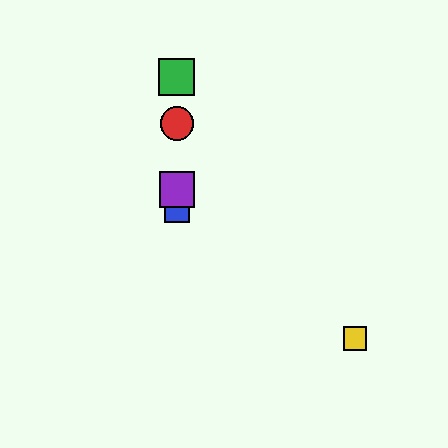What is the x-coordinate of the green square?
The green square is at x≈177.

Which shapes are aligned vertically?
The red circle, the blue square, the green square, the purple square are aligned vertically.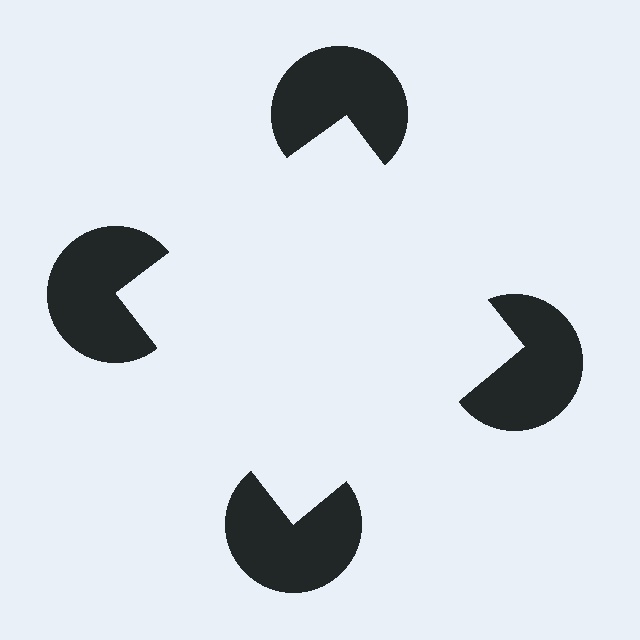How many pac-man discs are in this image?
There are 4 — one at each vertex of the illusory square.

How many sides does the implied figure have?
4 sides.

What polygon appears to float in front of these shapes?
An illusory square — its edges are inferred from the aligned wedge cuts in the pac-man discs, not physically drawn.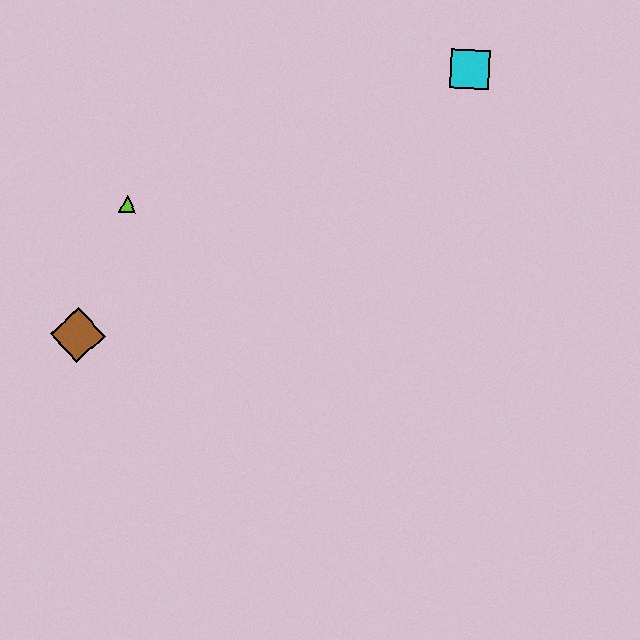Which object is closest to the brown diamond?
The lime triangle is closest to the brown diamond.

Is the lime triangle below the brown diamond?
No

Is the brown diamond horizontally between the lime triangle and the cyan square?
No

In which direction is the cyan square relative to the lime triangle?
The cyan square is to the right of the lime triangle.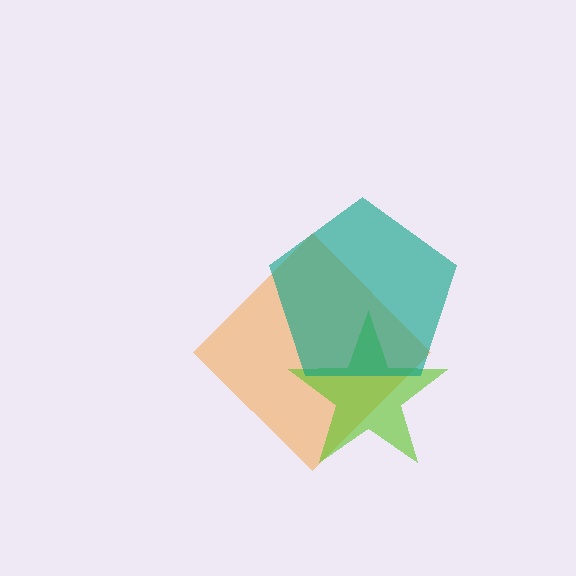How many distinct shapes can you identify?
There are 3 distinct shapes: an orange diamond, a lime star, a teal pentagon.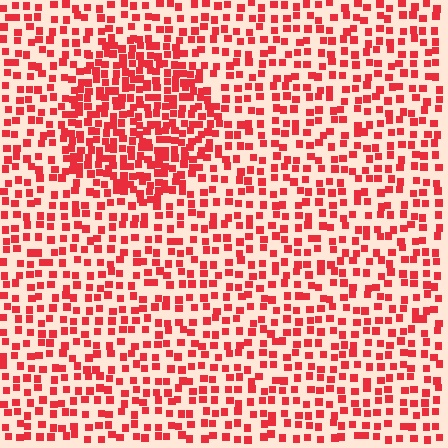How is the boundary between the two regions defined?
The boundary is defined by a change in element density (approximately 1.9x ratio). All elements are the same color, size, and shape.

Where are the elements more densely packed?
The elements are more densely packed inside the circle boundary.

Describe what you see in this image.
The image contains small red elements arranged at two different densities. A circle-shaped region is visible where the elements are more densely packed than the surrounding area.